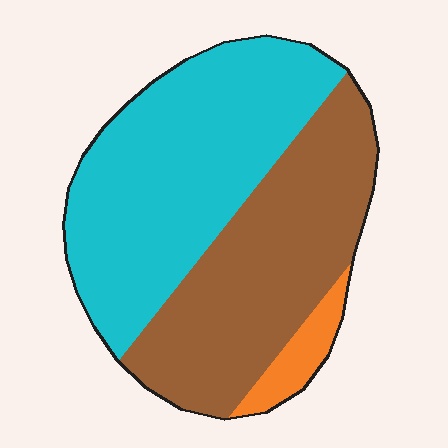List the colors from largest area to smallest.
From largest to smallest: cyan, brown, orange.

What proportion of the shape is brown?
Brown covers about 45% of the shape.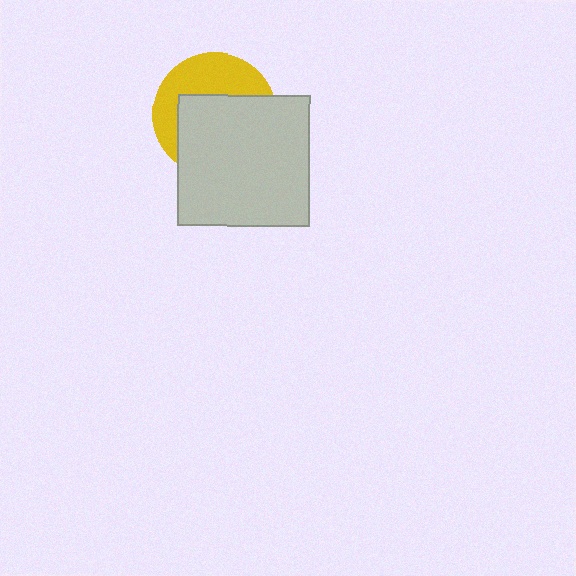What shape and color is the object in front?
The object in front is a light gray square.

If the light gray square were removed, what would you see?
You would see the complete yellow circle.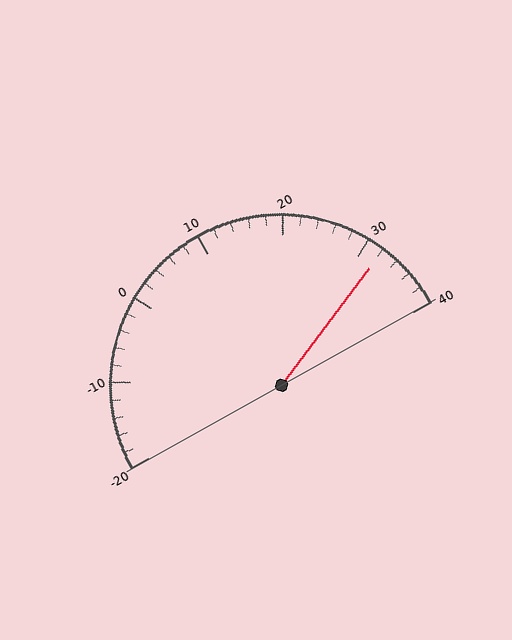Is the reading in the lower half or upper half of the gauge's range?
The reading is in the upper half of the range (-20 to 40).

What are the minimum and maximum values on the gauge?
The gauge ranges from -20 to 40.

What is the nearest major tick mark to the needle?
The nearest major tick mark is 30.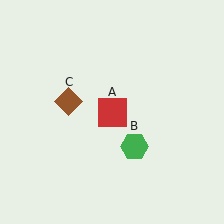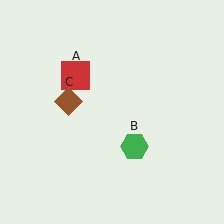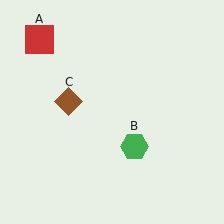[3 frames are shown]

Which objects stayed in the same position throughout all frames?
Green hexagon (object B) and brown diamond (object C) remained stationary.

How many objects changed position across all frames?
1 object changed position: red square (object A).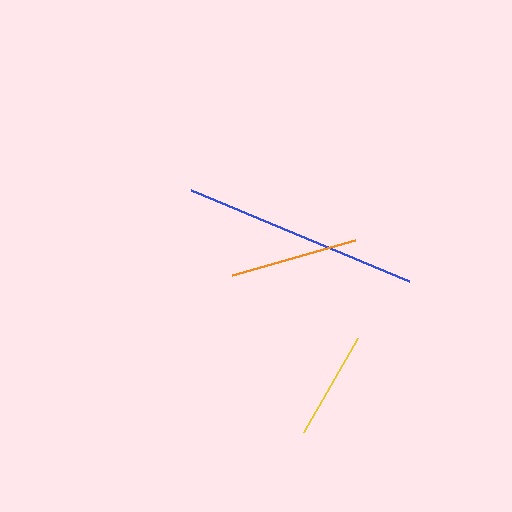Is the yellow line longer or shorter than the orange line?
The orange line is longer than the yellow line.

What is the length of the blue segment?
The blue segment is approximately 237 pixels long.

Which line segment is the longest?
The blue line is the longest at approximately 237 pixels.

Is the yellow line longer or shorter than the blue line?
The blue line is longer than the yellow line.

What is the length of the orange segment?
The orange segment is approximately 128 pixels long.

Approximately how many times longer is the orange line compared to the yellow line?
The orange line is approximately 1.2 times the length of the yellow line.